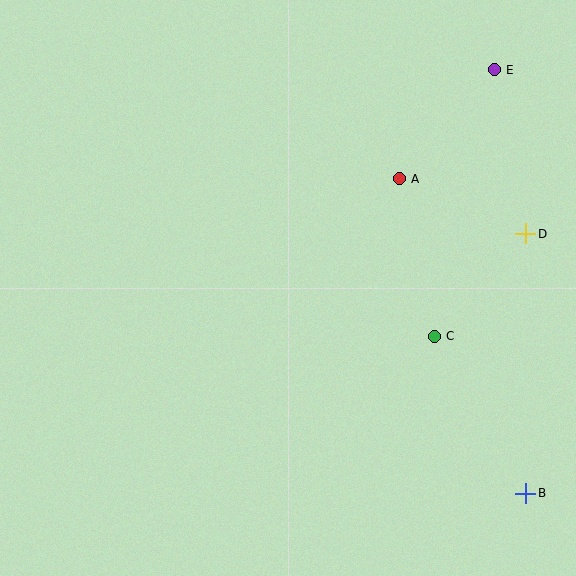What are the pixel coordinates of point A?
Point A is at (399, 179).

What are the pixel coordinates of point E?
Point E is at (494, 70).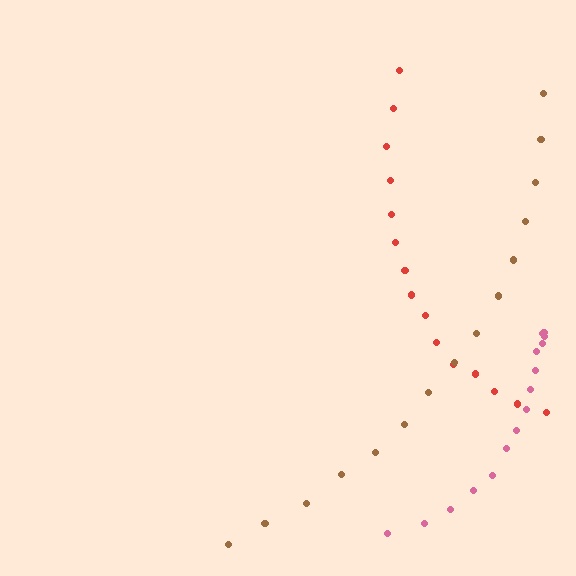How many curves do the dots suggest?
There are 3 distinct paths.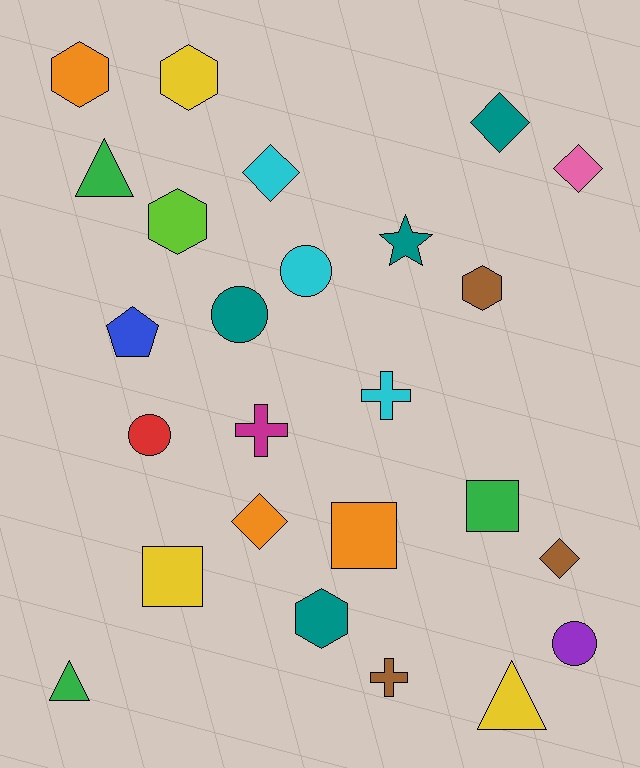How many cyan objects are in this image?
There are 3 cyan objects.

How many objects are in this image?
There are 25 objects.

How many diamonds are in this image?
There are 5 diamonds.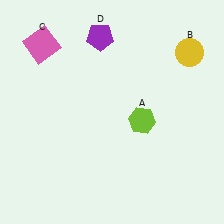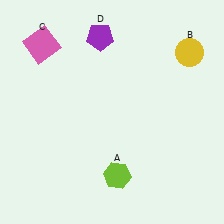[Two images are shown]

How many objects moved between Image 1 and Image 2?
1 object moved between the two images.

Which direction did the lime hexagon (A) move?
The lime hexagon (A) moved down.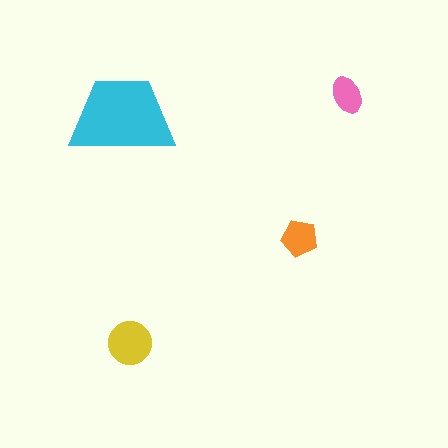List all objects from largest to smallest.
The cyan trapezoid, the yellow circle, the orange pentagon, the pink ellipse.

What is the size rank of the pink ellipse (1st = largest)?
4th.